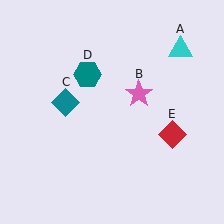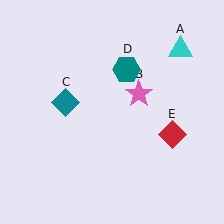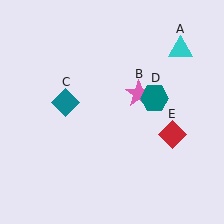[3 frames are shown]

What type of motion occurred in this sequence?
The teal hexagon (object D) rotated clockwise around the center of the scene.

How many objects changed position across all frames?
1 object changed position: teal hexagon (object D).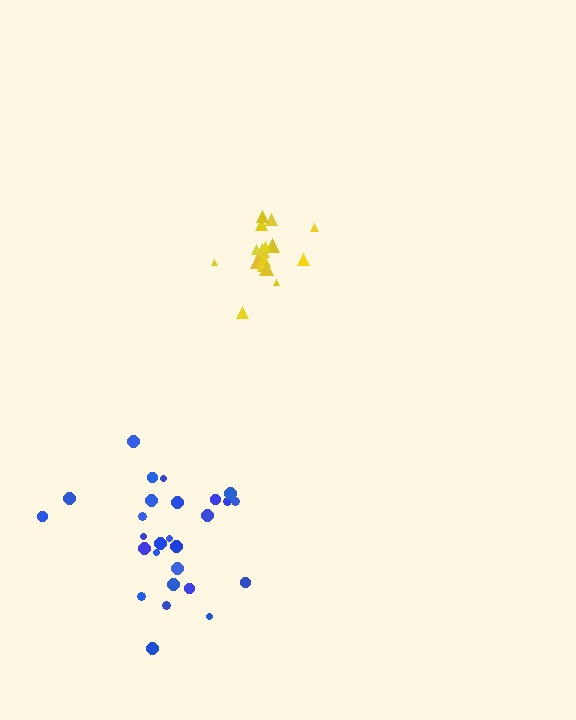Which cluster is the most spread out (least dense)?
Blue.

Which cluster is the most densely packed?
Yellow.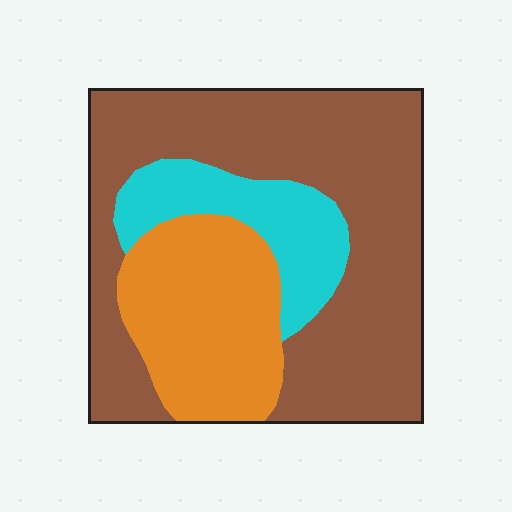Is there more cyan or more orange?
Orange.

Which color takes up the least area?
Cyan, at roughly 15%.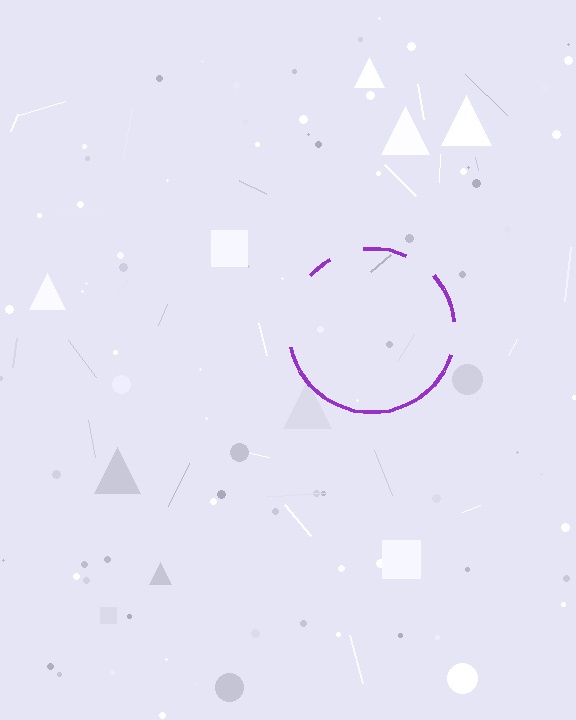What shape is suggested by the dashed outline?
The dashed outline suggests a circle.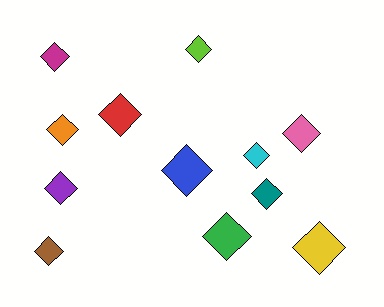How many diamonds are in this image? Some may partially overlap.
There are 12 diamonds.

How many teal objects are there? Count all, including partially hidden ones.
There is 1 teal object.